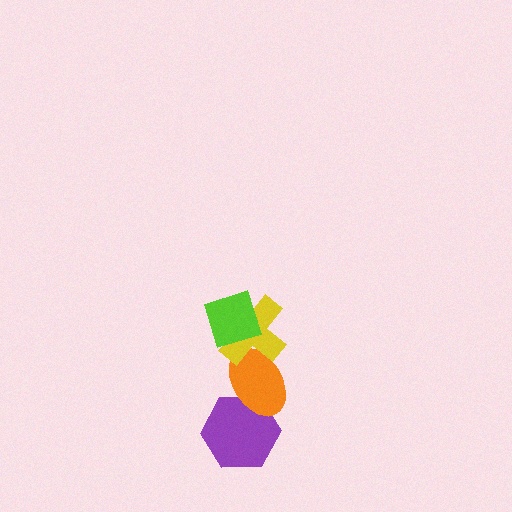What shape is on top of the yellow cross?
The lime diamond is on top of the yellow cross.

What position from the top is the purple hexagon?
The purple hexagon is 4th from the top.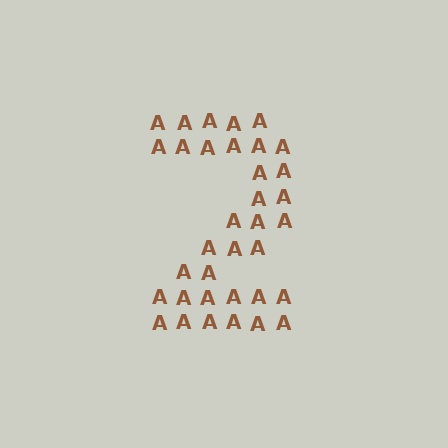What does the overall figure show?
The overall figure shows the digit 2.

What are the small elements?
The small elements are letter A's.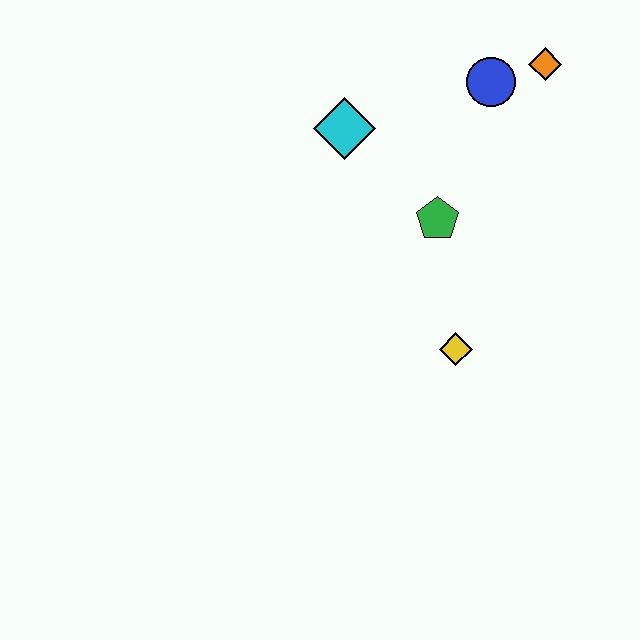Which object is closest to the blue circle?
The orange diamond is closest to the blue circle.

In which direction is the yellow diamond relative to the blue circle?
The yellow diamond is below the blue circle.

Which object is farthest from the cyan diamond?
The yellow diamond is farthest from the cyan diamond.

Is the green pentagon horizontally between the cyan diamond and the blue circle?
Yes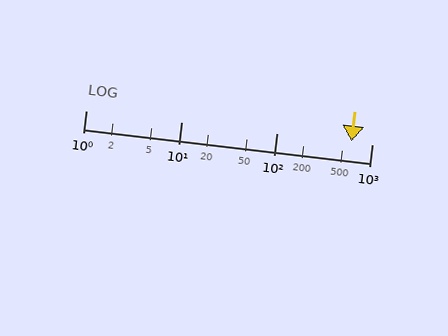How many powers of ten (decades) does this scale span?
The scale spans 3 decades, from 1 to 1000.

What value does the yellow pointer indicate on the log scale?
The pointer indicates approximately 610.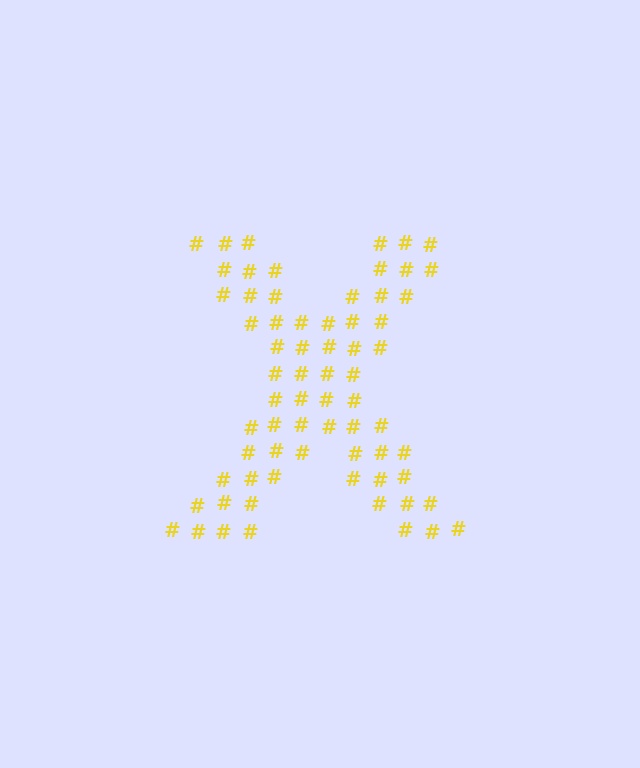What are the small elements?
The small elements are hash symbols.